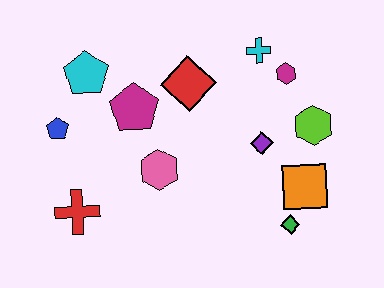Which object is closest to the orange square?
The green diamond is closest to the orange square.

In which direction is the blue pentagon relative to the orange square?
The blue pentagon is to the left of the orange square.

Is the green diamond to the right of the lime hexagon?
No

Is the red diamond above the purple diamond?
Yes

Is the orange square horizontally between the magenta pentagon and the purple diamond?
No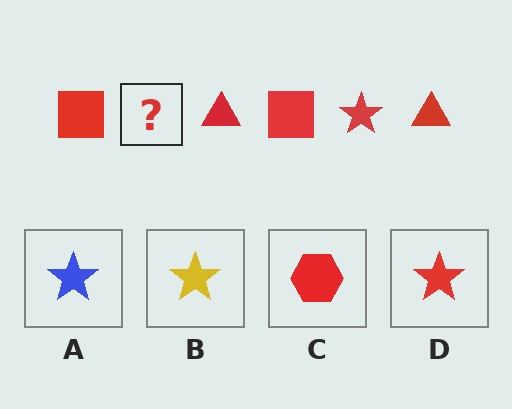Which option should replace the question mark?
Option D.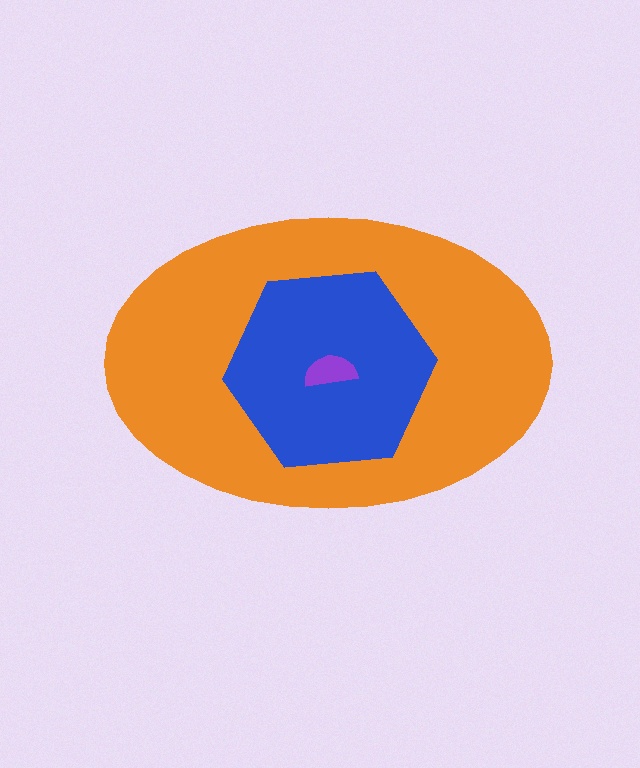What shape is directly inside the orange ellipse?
The blue hexagon.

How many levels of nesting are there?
3.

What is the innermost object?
The purple semicircle.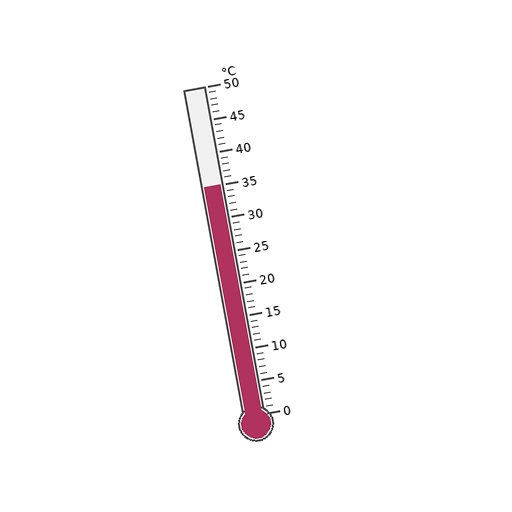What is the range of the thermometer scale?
The thermometer scale ranges from 0°C to 50°C.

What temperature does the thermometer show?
The thermometer shows approximately 35°C.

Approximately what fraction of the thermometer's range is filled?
The thermometer is filled to approximately 70% of its range.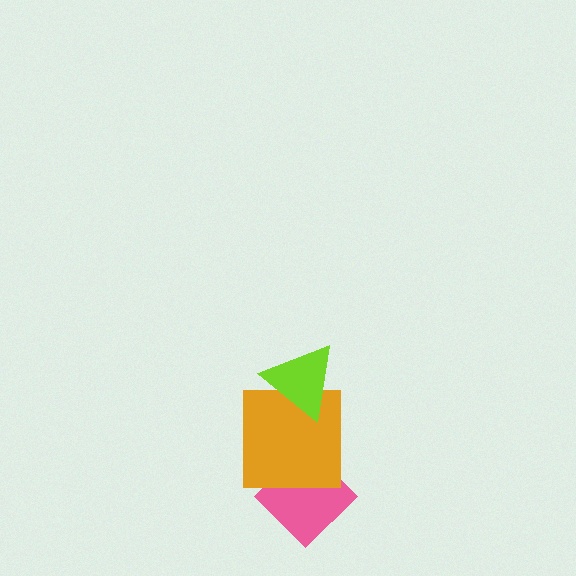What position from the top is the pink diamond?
The pink diamond is 3rd from the top.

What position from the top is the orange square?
The orange square is 2nd from the top.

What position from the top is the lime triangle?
The lime triangle is 1st from the top.